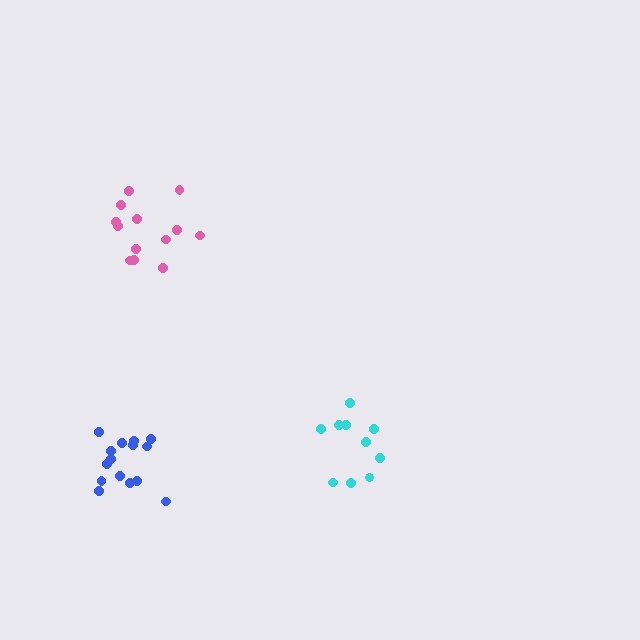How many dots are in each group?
Group 1: 15 dots, Group 2: 13 dots, Group 3: 10 dots (38 total).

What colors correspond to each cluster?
The clusters are colored: blue, pink, cyan.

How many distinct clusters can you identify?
There are 3 distinct clusters.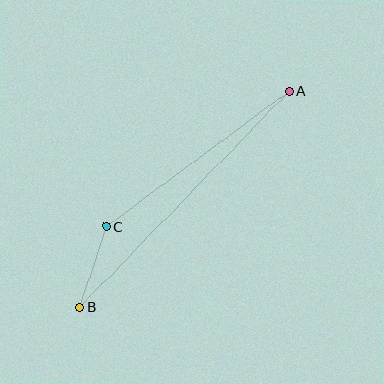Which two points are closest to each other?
Points B and C are closest to each other.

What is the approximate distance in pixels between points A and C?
The distance between A and C is approximately 227 pixels.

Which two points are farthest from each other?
Points A and B are farthest from each other.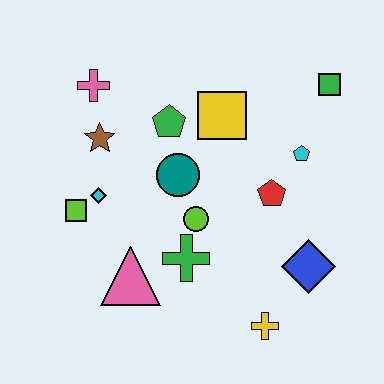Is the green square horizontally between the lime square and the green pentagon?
No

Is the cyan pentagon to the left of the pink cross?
No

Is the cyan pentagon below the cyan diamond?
No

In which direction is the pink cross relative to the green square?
The pink cross is to the left of the green square.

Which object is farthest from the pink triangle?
The green square is farthest from the pink triangle.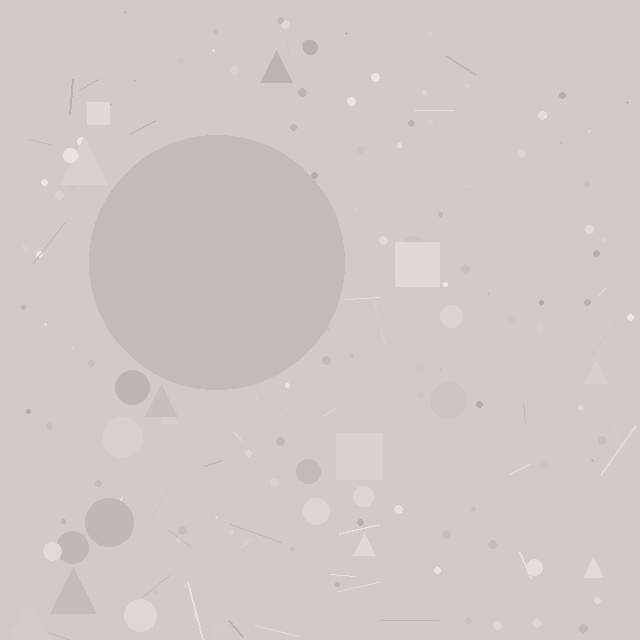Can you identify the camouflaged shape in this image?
The camouflaged shape is a circle.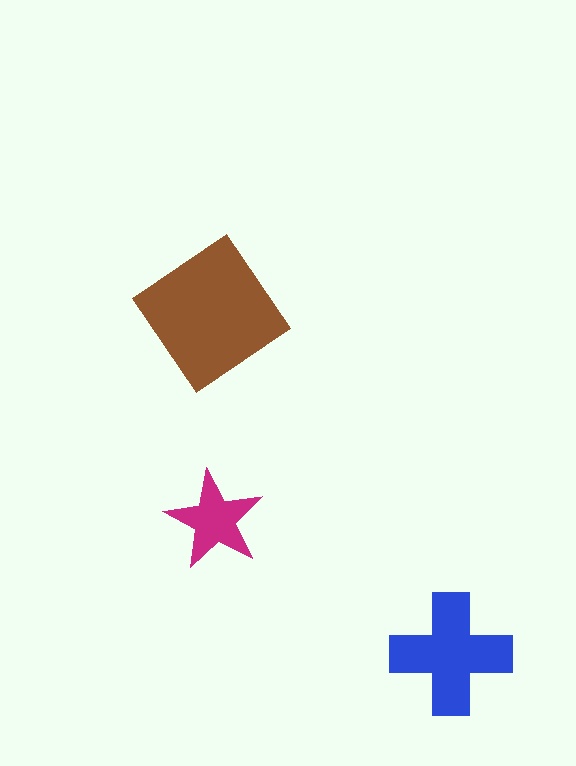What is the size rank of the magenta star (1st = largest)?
3rd.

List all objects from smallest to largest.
The magenta star, the blue cross, the brown diamond.